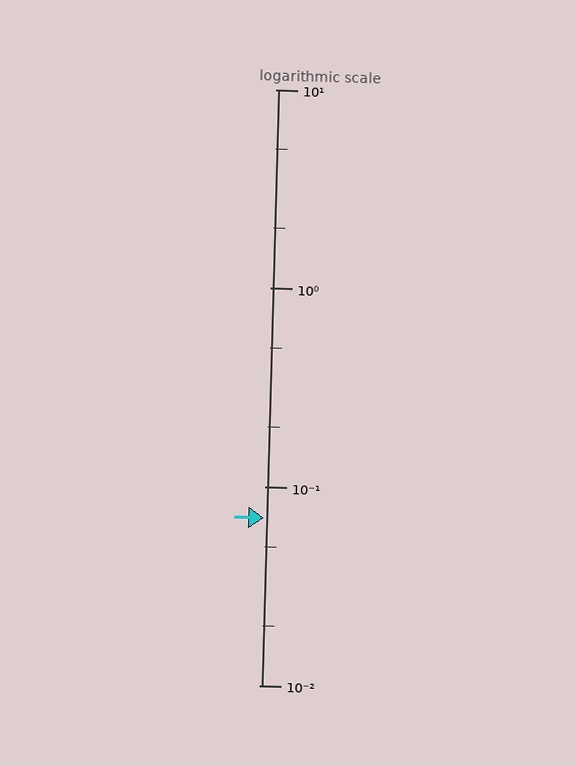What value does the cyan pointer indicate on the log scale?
The pointer indicates approximately 0.07.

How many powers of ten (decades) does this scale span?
The scale spans 3 decades, from 0.01 to 10.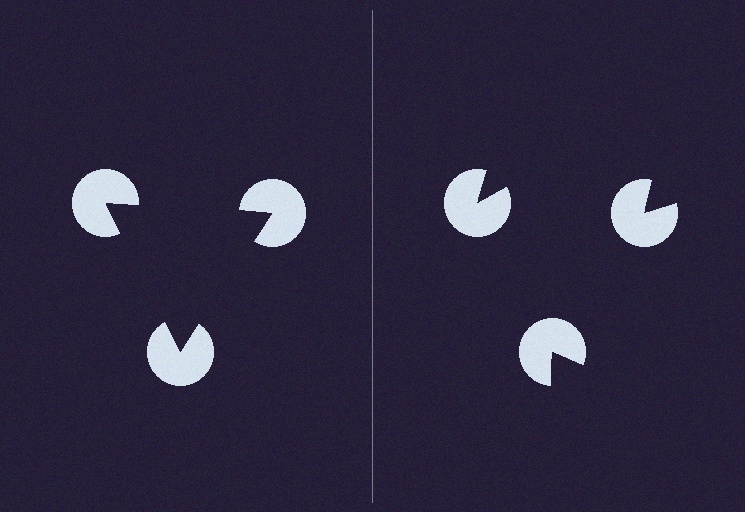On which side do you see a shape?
An illusory triangle appears on the left side. On the right side the wedge cuts are rotated, so no coherent shape forms.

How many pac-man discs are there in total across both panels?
6 — 3 on each side.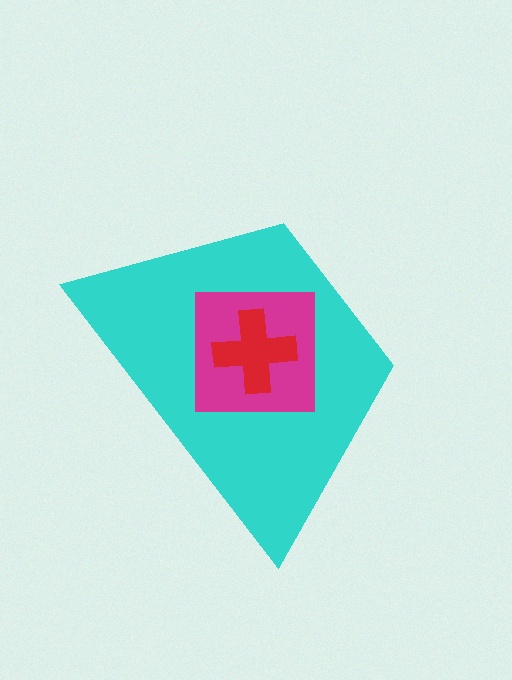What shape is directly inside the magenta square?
The red cross.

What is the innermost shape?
The red cross.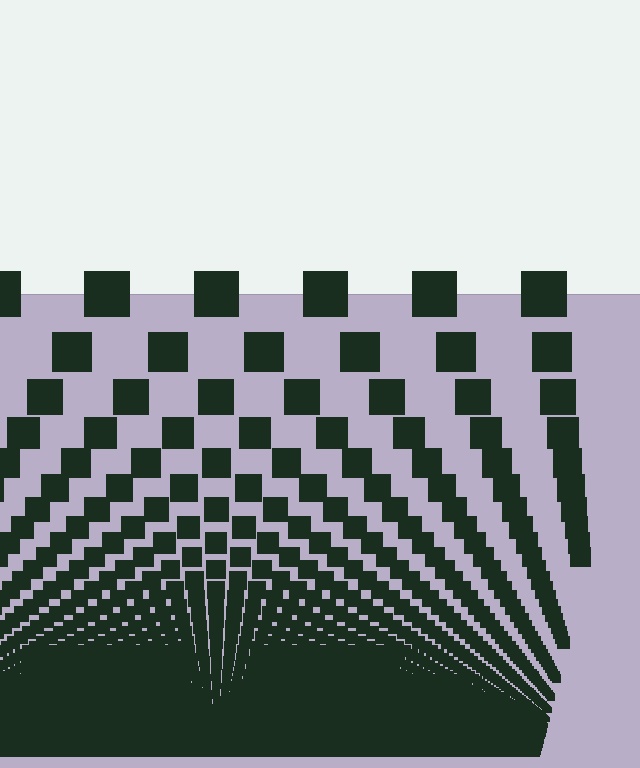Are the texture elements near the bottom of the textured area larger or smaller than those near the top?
Smaller. The gradient is inverted — elements near the bottom are smaller and denser.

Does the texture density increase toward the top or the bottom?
Density increases toward the bottom.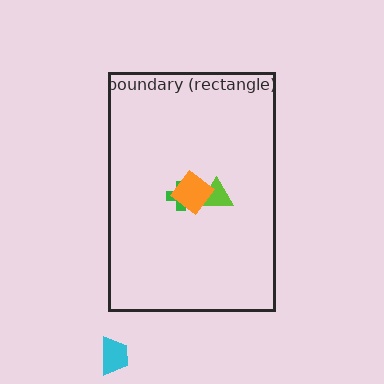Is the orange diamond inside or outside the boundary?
Inside.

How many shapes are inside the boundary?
3 inside, 1 outside.